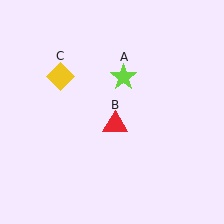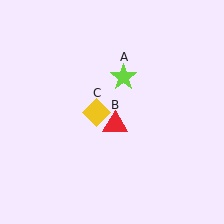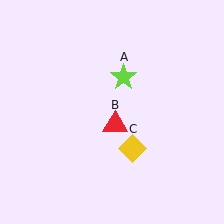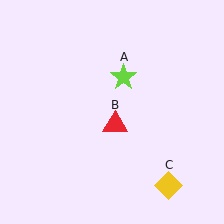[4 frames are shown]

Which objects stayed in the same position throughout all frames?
Lime star (object A) and red triangle (object B) remained stationary.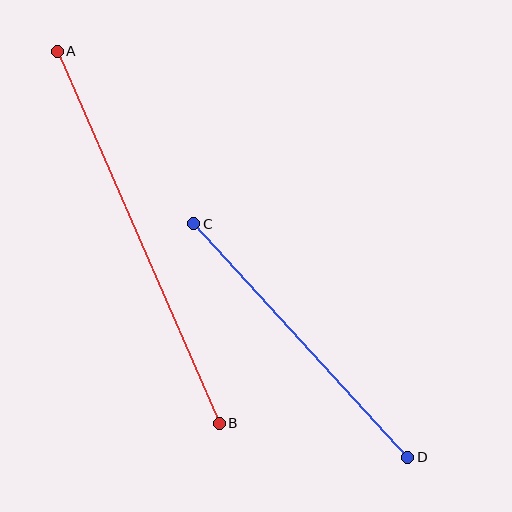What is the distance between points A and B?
The distance is approximately 406 pixels.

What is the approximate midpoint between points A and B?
The midpoint is at approximately (138, 237) pixels.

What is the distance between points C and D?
The distance is approximately 317 pixels.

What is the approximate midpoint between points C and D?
The midpoint is at approximately (301, 341) pixels.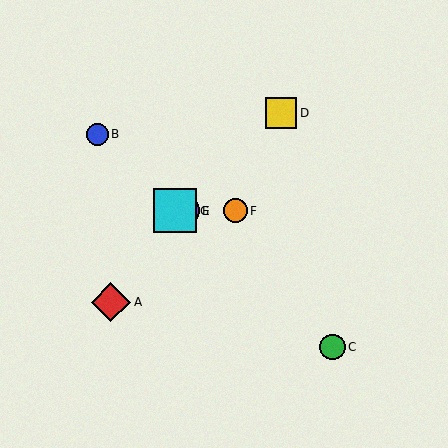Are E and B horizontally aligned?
No, E is at y≈211 and B is at y≈134.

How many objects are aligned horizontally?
3 objects (E, F, G) are aligned horizontally.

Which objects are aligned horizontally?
Objects E, F, G are aligned horizontally.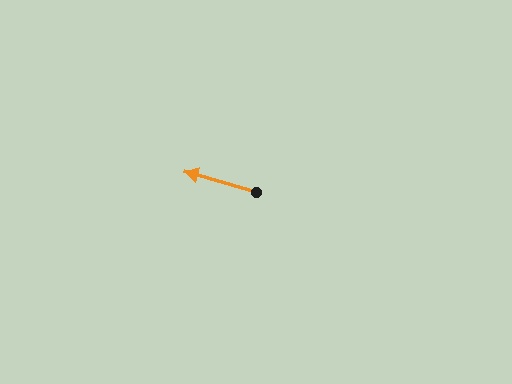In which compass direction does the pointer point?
West.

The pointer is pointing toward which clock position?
Roughly 10 o'clock.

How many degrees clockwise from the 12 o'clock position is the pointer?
Approximately 286 degrees.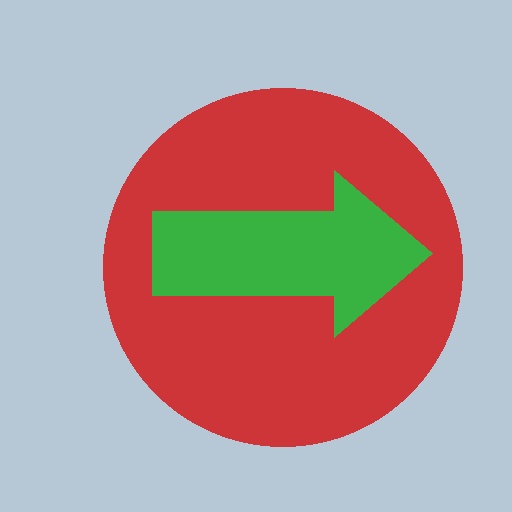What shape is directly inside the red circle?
The green arrow.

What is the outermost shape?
The red circle.